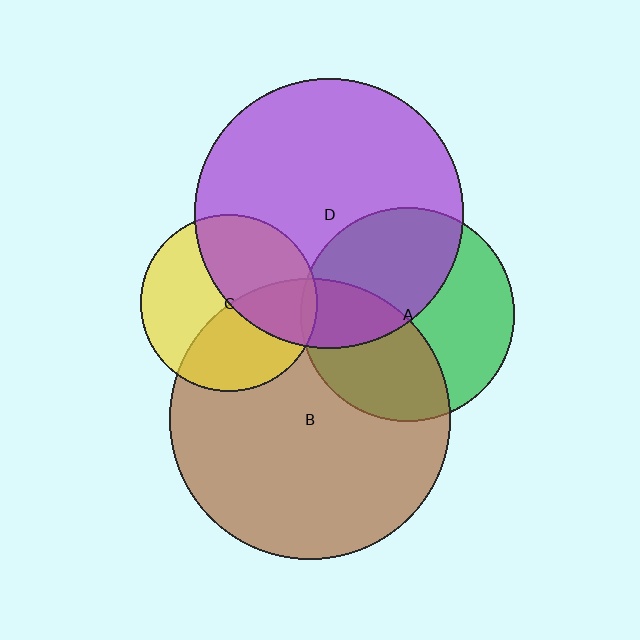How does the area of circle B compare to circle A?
Approximately 1.7 times.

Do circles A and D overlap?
Yes.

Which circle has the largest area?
Circle B (brown).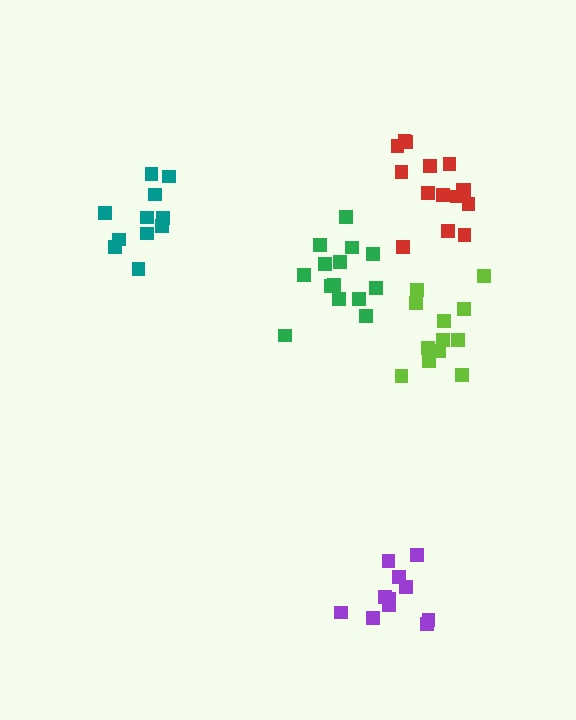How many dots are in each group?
Group 1: 11 dots, Group 2: 14 dots, Group 3: 15 dots, Group 4: 11 dots, Group 5: 12 dots (63 total).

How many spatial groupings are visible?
There are 5 spatial groupings.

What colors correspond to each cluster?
The clusters are colored: teal, green, red, purple, lime.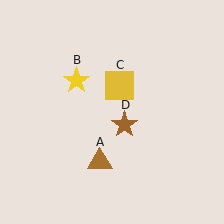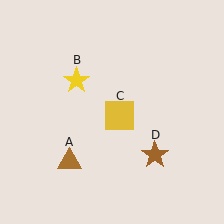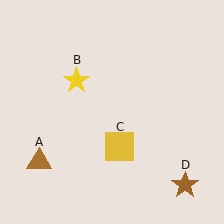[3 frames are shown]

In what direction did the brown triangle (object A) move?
The brown triangle (object A) moved left.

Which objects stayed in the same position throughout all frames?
Yellow star (object B) remained stationary.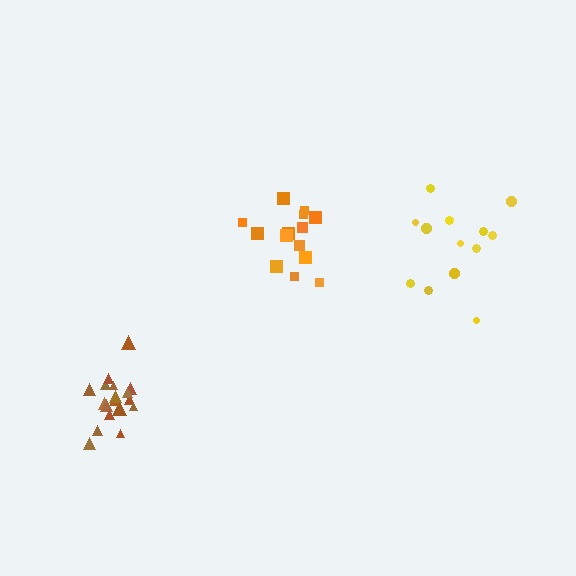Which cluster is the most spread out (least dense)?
Yellow.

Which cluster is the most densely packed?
Orange.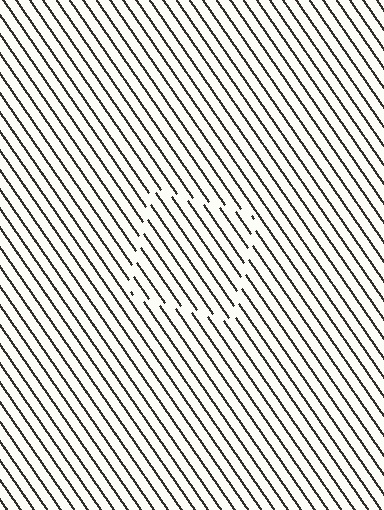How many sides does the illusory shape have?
4 sides — the line-ends trace a square.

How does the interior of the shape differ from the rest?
The interior of the shape contains the same grating, shifted by half a period — the contour is defined by the phase discontinuity where line-ends from the inner and outer gratings abut.